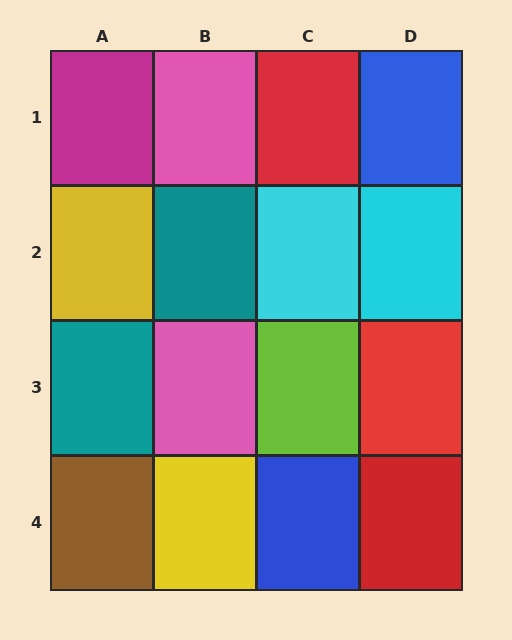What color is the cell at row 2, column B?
Teal.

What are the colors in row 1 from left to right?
Magenta, pink, red, blue.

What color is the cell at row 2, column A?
Yellow.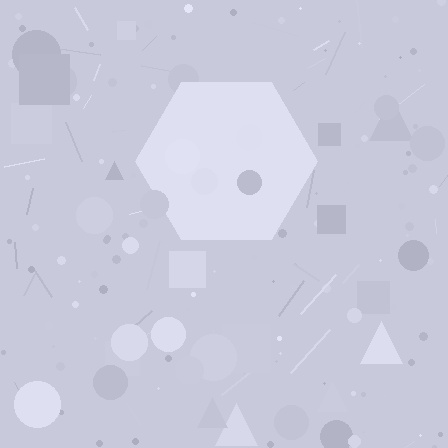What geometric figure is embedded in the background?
A hexagon is embedded in the background.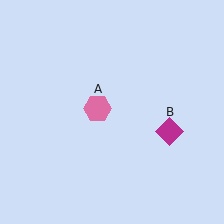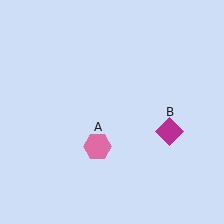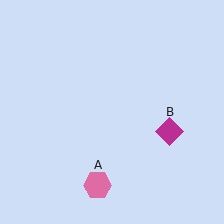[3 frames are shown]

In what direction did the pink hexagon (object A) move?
The pink hexagon (object A) moved down.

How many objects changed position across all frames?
1 object changed position: pink hexagon (object A).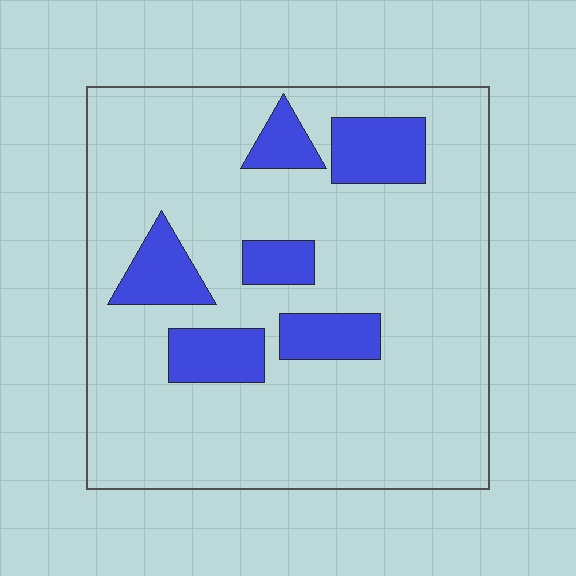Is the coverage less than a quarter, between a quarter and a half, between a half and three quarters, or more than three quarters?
Less than a quarter.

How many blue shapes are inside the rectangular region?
6.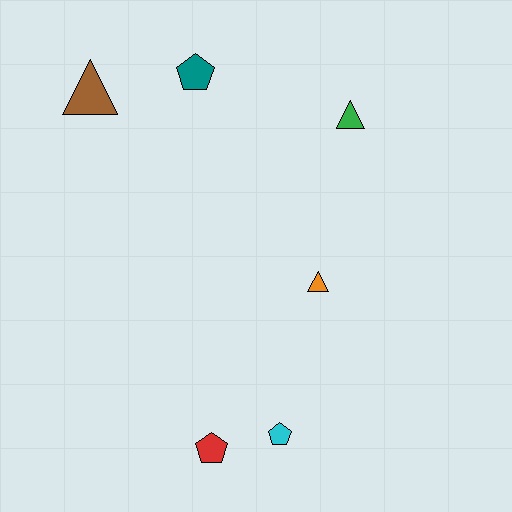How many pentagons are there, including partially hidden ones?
There are 3 pentagons.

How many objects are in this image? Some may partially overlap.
There are 6 objects.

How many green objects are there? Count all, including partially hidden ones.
There is 1 green object.